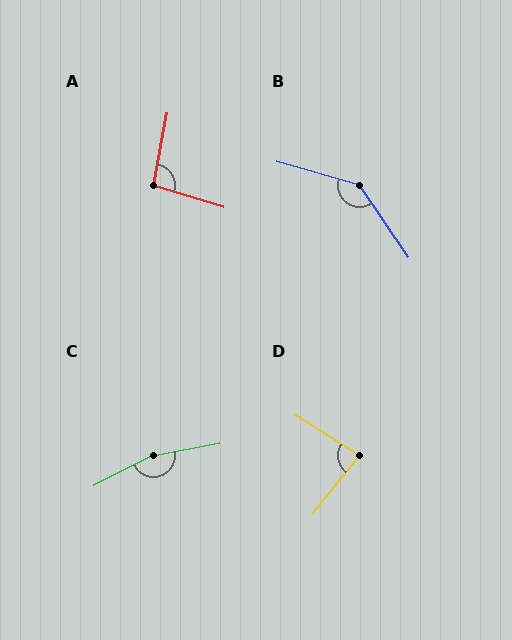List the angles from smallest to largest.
D (83°), A (97°), B (140°), C (164°).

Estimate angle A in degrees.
Approximately 97 degrees.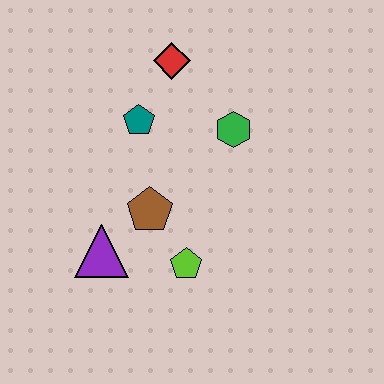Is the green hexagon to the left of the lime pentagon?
No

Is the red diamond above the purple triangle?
Yes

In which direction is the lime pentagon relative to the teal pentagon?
The lime pentagon is below the teal pentagon.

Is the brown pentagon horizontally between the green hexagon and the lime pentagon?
No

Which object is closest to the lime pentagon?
The brown pentagon is closest to the lime pentagon.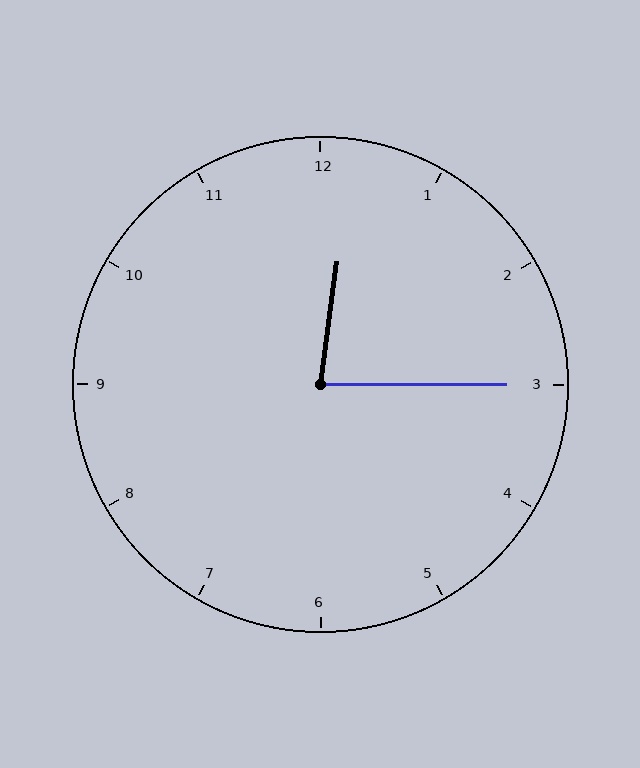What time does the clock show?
12:15.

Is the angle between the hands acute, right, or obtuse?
It is acute.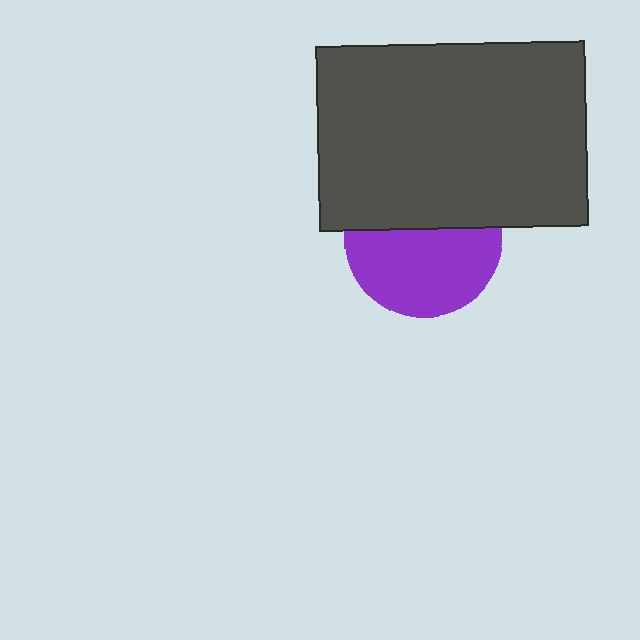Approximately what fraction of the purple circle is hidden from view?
Roughly 42% of the purple circle is hidden behind the dark gray rectangle.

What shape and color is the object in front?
The object in front is a dark gray rectangle.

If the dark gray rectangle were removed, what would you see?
You would see the complete purple circle.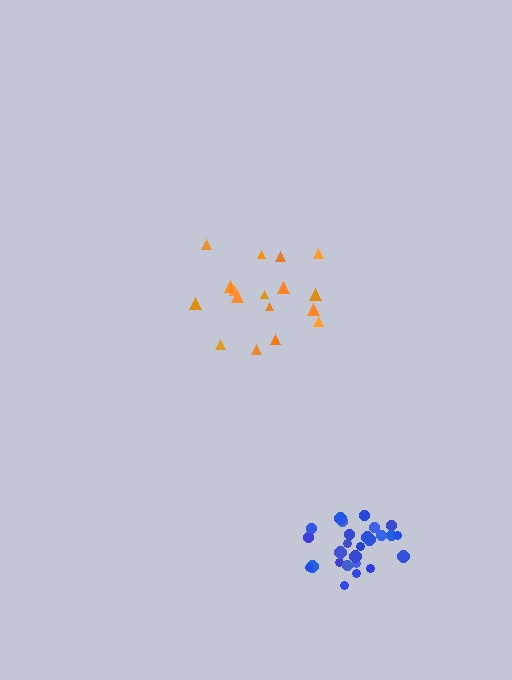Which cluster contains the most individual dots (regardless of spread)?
Blue (26).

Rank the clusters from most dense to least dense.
blue, orange.